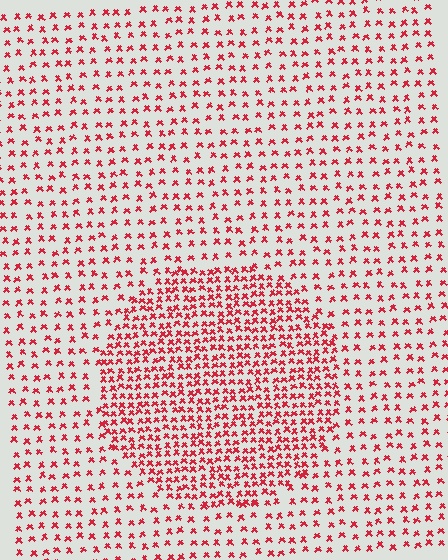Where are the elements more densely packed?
The elements are more densely packed inside the circle boundary.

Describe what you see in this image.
The image contains small red elements arranged at two different densities. A circle-shaped region is visible where the elements are more densely packed than the surrounding area.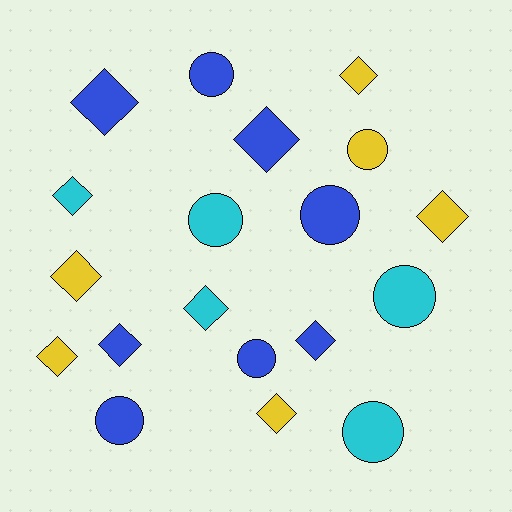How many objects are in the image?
There are 19 objects.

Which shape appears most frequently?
Diamond, with 11 objects.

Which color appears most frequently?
Blue, with 8 objects.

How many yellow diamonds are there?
There are 5 yellow diamonds.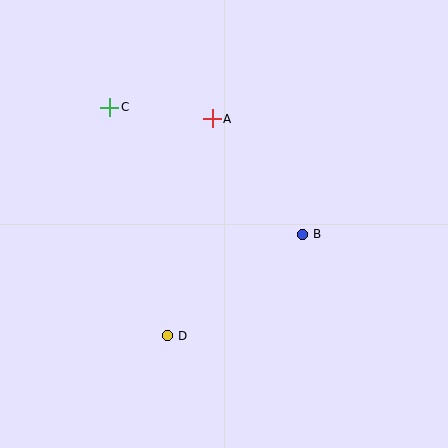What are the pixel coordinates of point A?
Point A is at (212, 119).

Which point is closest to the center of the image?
Point B at (302, 235) is closest to the center.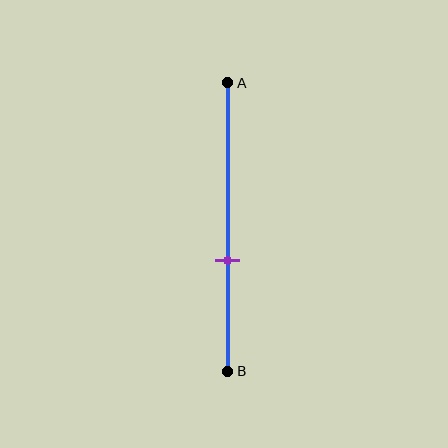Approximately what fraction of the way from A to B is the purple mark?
The purple mark is approximately 60% of the way from A to B.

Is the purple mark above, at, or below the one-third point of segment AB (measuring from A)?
The purple mark is below the one-third point of segment AB.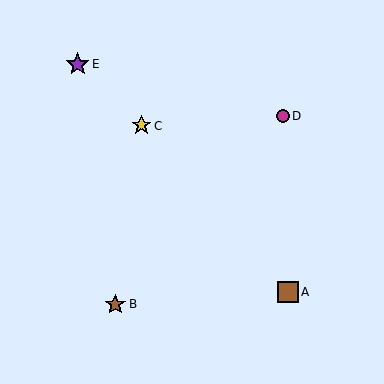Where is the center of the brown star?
The center of the brown star is at (115, 305).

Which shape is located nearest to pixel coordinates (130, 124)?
The yellow star (labeled C) at (141, 126) is nearest to that location.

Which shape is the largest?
The purple star (labeled E) is the largest.